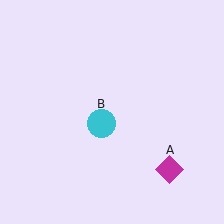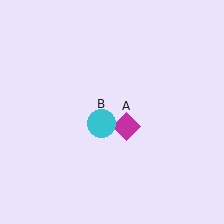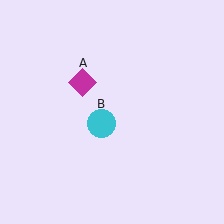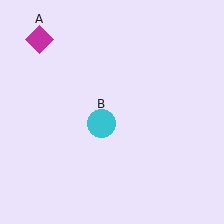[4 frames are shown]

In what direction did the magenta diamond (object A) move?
The magenta diamond (object A) moved up and to the left.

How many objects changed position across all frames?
1 object changed position: magenta diamond (object A).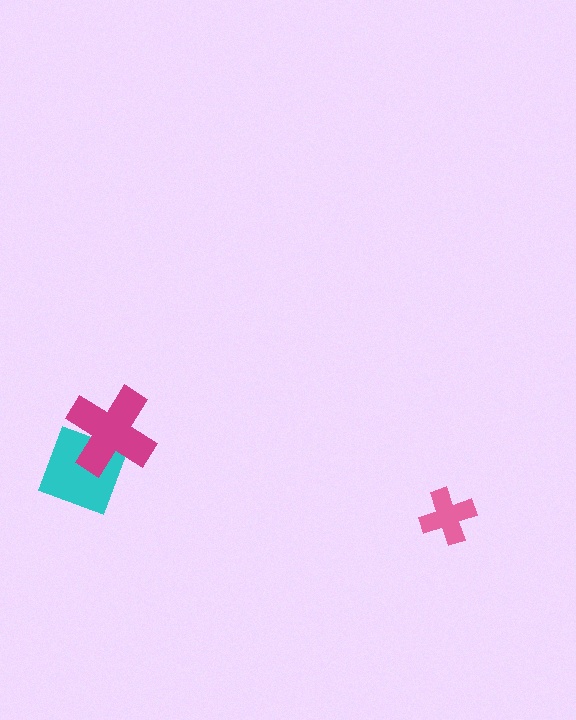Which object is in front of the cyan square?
The magenta cross is in front of the cyan square.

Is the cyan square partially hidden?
Yes, it is partially covered by another shape.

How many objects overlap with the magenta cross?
1 object overlaps with the magenta cross.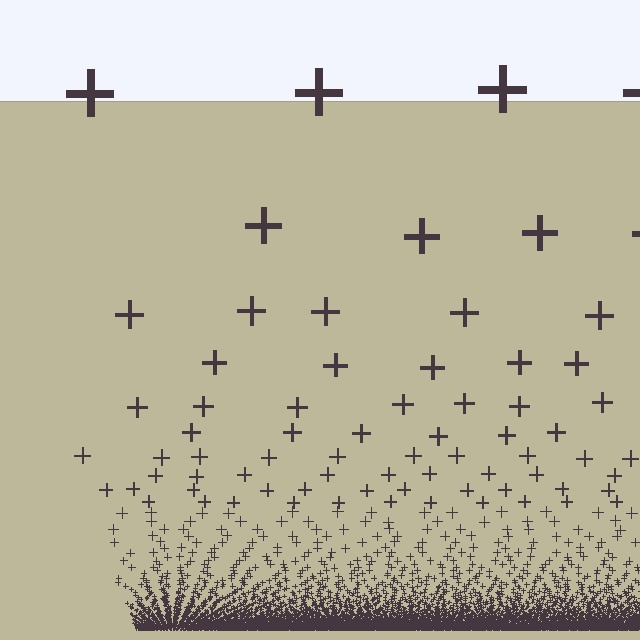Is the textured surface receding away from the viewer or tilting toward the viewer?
The surface appears to tilt toward the viewer. Texture elements get larger and sparser toward the top.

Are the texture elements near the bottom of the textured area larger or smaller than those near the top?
Smaller. The gradient is inverted — elements near the bottom are smaller and denser.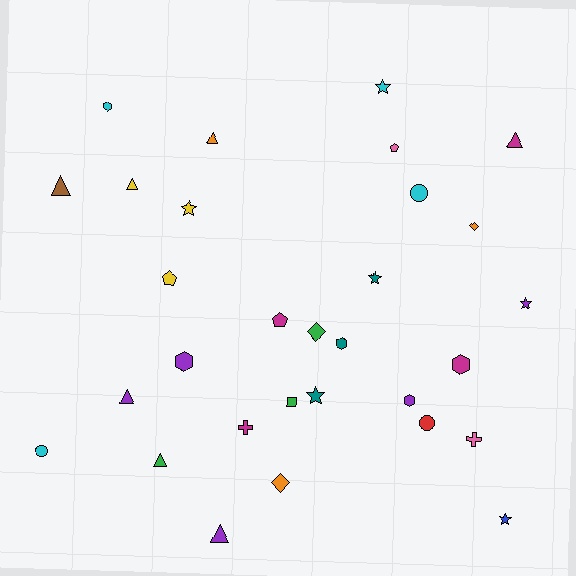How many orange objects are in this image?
There are 3 orange objects.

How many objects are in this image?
There are 30 objects.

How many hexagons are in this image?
There are 5 hexagons.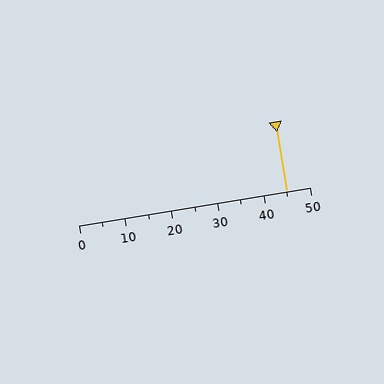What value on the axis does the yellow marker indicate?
The marker indicates approximately 45.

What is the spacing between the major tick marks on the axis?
The major ticks are spaced 10 apart.